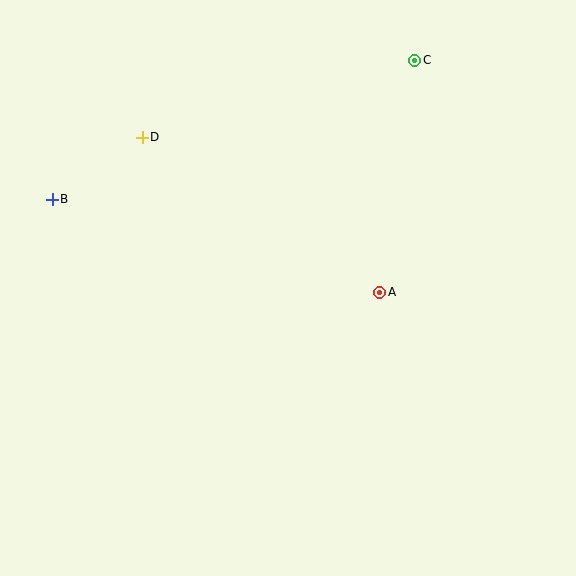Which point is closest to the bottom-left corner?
Point B is closest to the bottom-left corner.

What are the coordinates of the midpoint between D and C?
The midpoint between D and C is at (278, 99).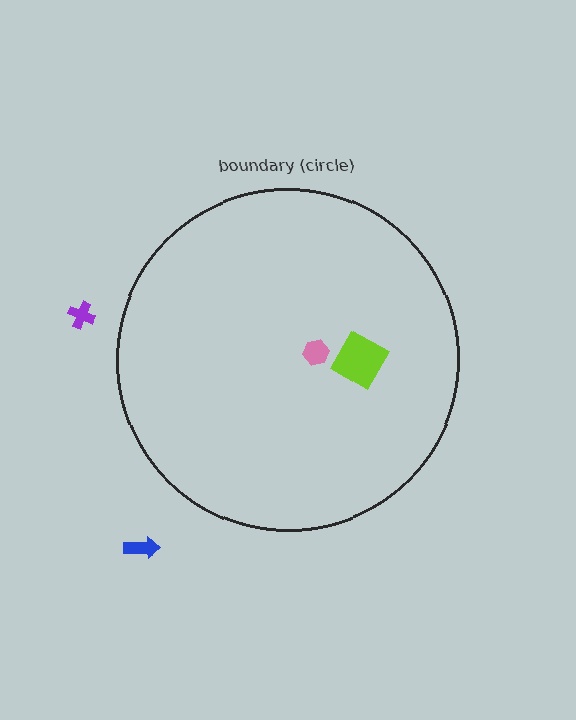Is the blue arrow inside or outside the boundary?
Outside.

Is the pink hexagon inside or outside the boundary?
Inside.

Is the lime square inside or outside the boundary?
Inside.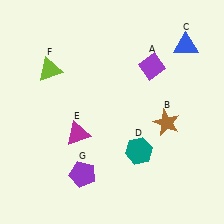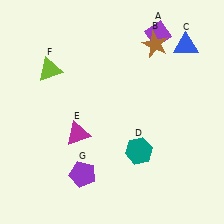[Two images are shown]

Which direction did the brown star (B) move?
The brown star (B) moved up.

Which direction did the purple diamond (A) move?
The purple diamond (A) moved up.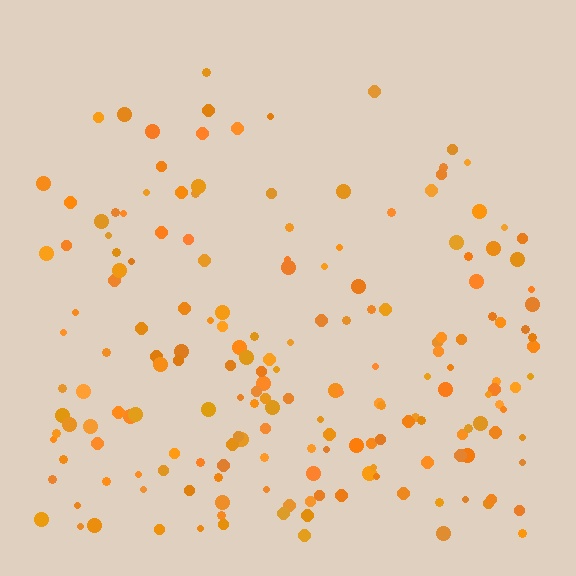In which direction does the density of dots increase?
From top to bottom, with the bottom side densest.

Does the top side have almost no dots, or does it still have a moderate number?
Still a moderate number, just noticeably fewer than the bottom.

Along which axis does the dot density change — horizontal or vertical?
Vertical.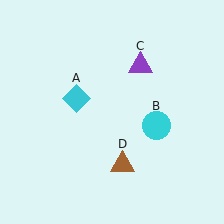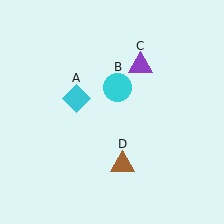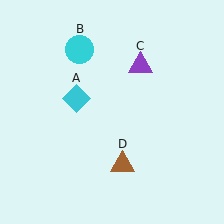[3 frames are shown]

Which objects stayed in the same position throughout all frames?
Cyan diamond (object A) and purple triangle (object C) and brown triangle (object D) remained stationary.